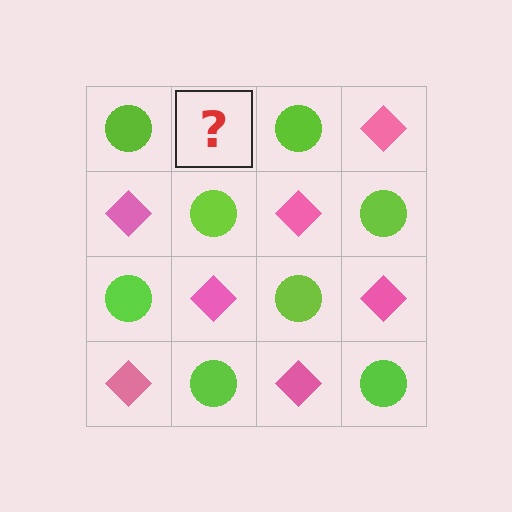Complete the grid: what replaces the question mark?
The question mark should be replaced with a pink diamond.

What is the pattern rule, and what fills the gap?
The rule is that it alternates lime circle and pink diamond in a checkerboard pattern. The gap should be filled with a pink diamond.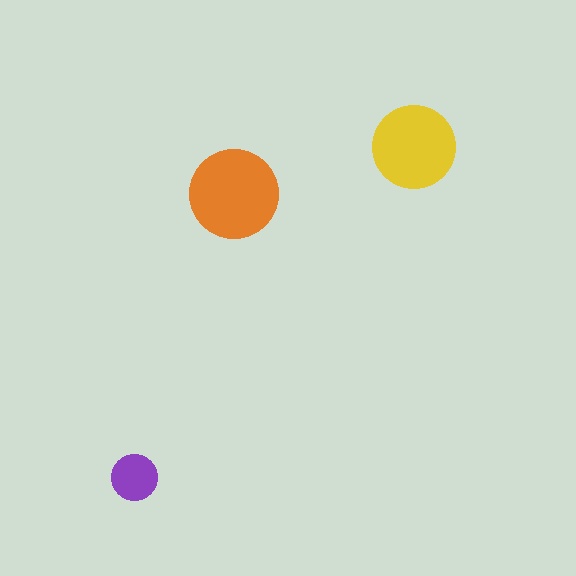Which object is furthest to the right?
The yellow circle is rightmost.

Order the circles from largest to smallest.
the orange one, the yellow one, the purple one.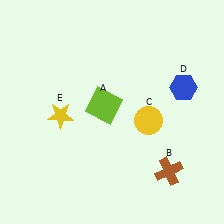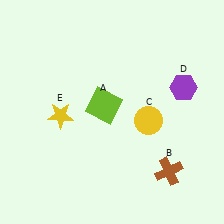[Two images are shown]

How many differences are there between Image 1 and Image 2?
There is 1 difference between the two images.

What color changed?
The hexagon (D) changed from blue in Image 1 to purple in Image 2.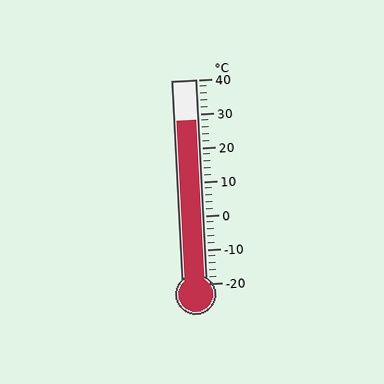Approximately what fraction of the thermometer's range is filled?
The thermometer is filled to approximately 80% of its range.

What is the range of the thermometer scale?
The thermometer scale ranges from -20°C to 40°C.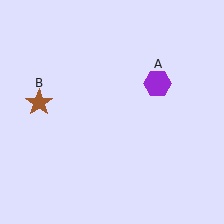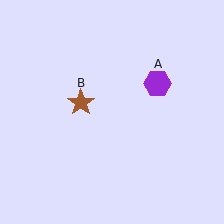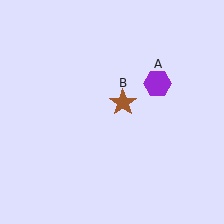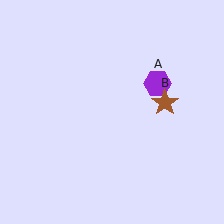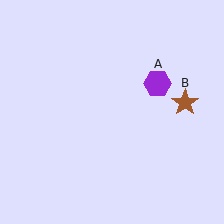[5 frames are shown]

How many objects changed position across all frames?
1 object changed position: brown star (object B).